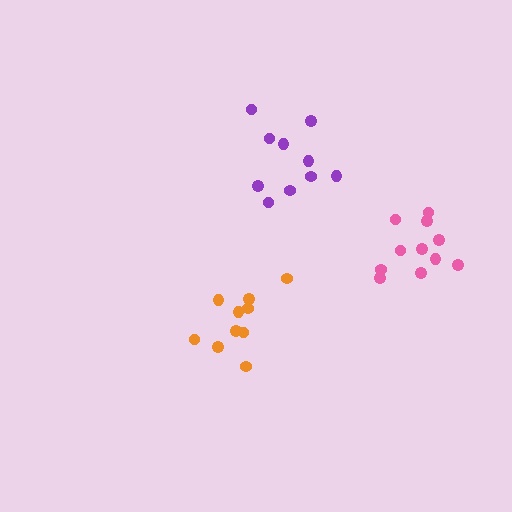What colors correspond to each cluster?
The clusters are colored: orange, purple, pink.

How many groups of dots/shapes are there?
There are 3 groups.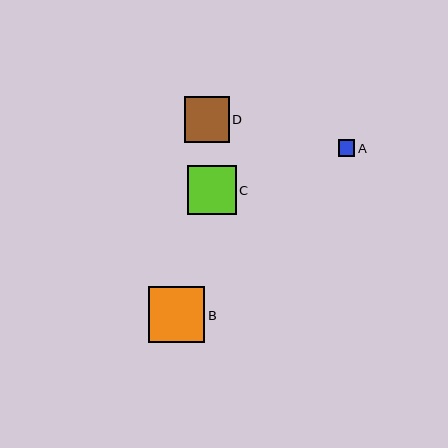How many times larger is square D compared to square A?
Square D is approximately 2.7 times the size of square A.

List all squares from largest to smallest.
From largest to smallest: B, C, D, A.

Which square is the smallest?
Square A is the smallest with a size of approximately 17 pixels.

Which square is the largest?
Square B is the largest with a size of approximately 56 pixels.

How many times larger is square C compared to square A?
Square C is approximately 2.9 times the size of square A.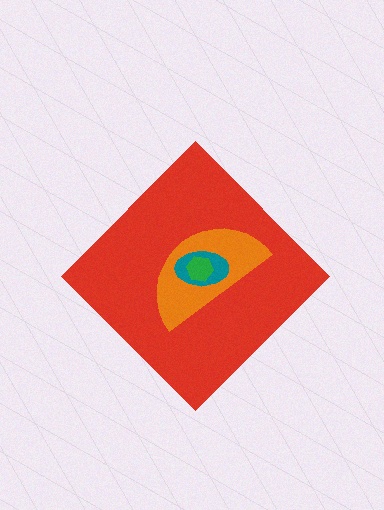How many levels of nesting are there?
4.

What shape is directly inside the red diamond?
The orange semicircle.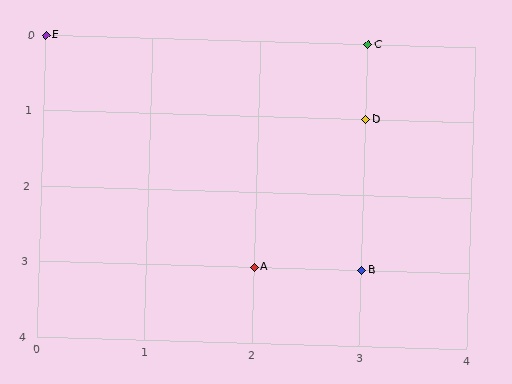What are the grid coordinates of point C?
Point C is at grid coordinates (3, 0).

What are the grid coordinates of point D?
Point D is at grid coordinates (3, 1).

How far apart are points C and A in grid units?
Points C and A are 1 column and 3 rows apart (about 3.2 grid units diagonally).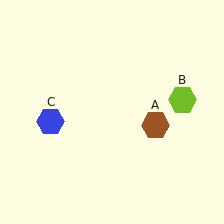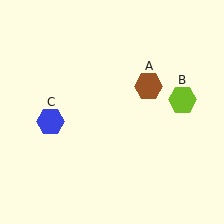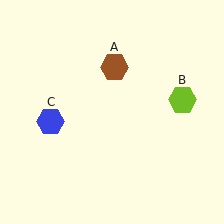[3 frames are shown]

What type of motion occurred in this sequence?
The brown hexagon (object A) rotated counterclockwise around the center of the scene.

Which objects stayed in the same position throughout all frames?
Lime hexagon (object B) and blue hexagon (object C) remained stationary.